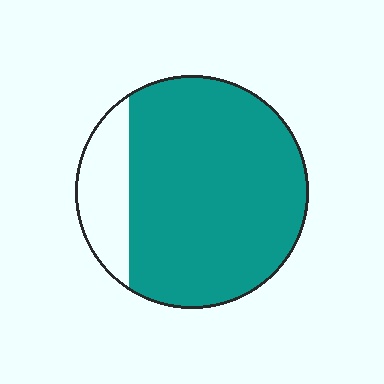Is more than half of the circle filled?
Yes.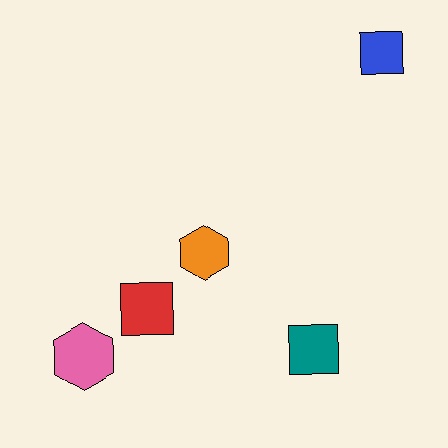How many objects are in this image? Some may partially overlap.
There are 5 objects.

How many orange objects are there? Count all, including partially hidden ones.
There is 1 orange object.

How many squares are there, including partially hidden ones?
There are 3 squares.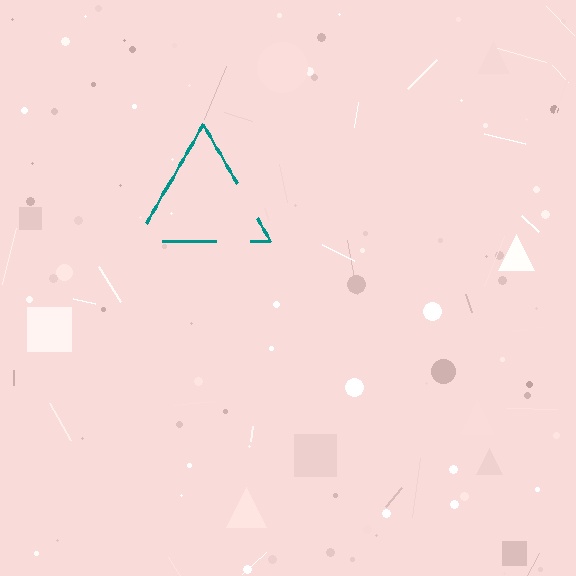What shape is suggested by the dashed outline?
The dashed outline suggests a triangle.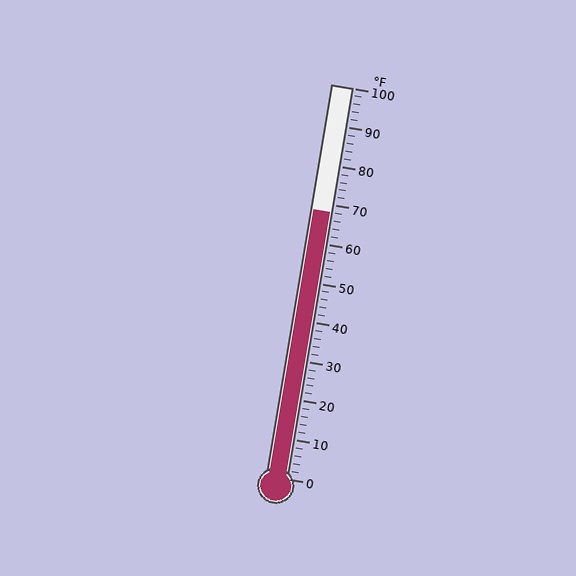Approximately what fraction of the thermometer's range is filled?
The thermometer is filled to approximately 70% of its range.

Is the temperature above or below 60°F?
The temperature is above 60°F.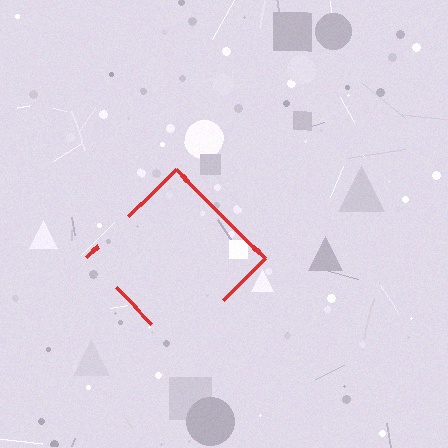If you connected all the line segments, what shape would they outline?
They would outline a diamond.